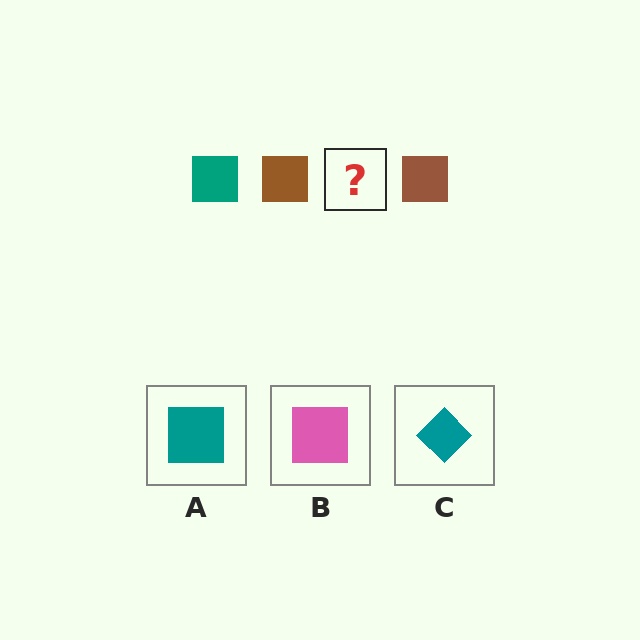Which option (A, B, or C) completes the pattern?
A.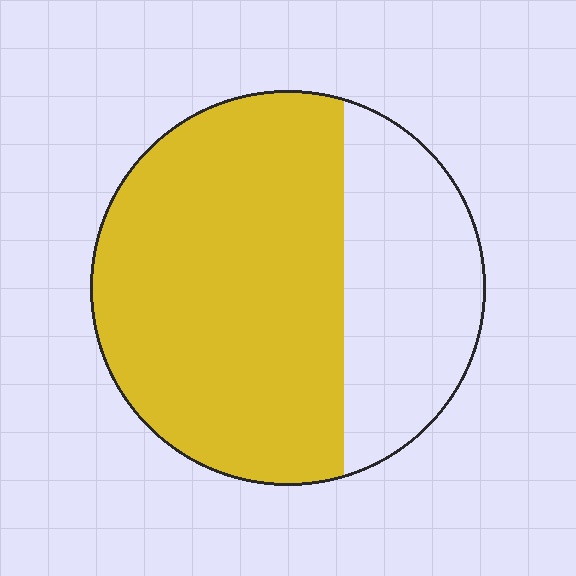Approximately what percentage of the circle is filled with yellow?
Approximately 70%.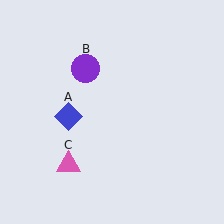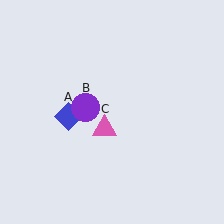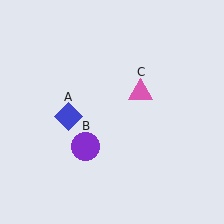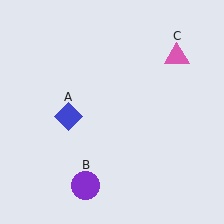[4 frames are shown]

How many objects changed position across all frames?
2 objects changed position: purple circle (object B), pink triangle (object C).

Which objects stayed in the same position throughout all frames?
Blue diamond (object A) remained stationary.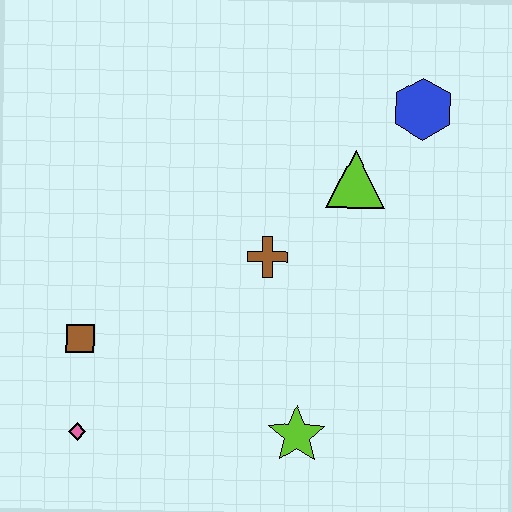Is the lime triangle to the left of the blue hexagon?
Yes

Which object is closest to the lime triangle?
The blue hexagon is closest to the lime triangle.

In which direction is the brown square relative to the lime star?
The brown square is to the left of the lime star.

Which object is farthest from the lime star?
The blue hexagon is farthest from the lime star.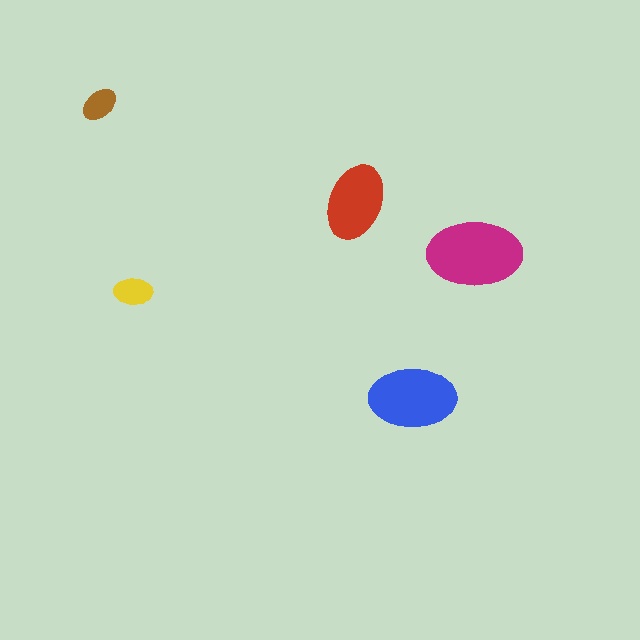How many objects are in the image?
There are 5 objects in the image.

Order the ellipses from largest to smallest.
the magenta one, the blue one, the red one, the yellow one, the brown one.